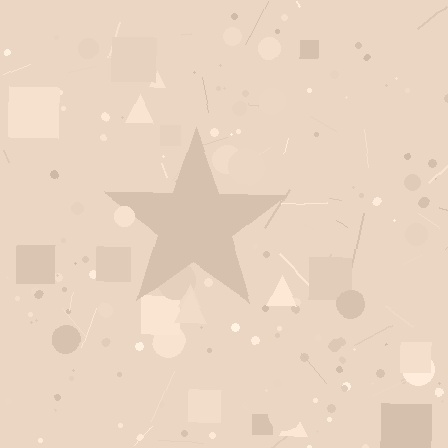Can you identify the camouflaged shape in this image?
The camouflaged shape is a star.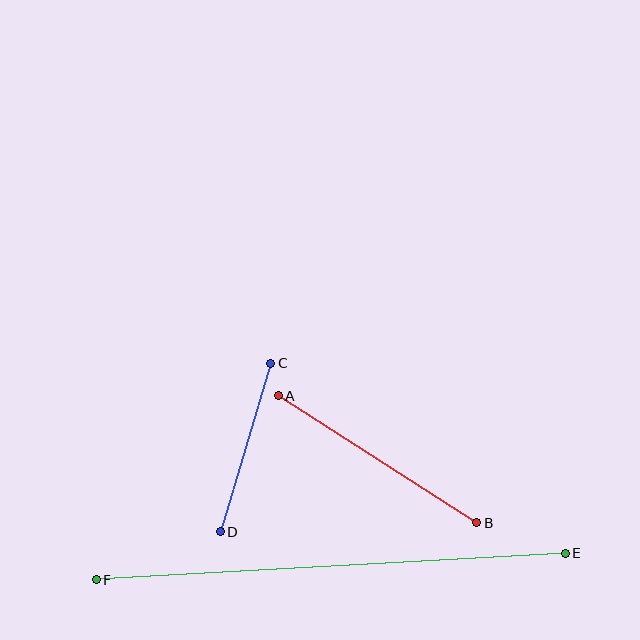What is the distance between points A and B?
The distance is approximately 235 pixels.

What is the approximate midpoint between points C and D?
The midpoint is at approximately (245, 448) pixels.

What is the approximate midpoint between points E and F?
The midpoint is at approximately (331, 566) pixels.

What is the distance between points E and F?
The distance is approximately 470 pixels.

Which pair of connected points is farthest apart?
Points E and F are farthest apart.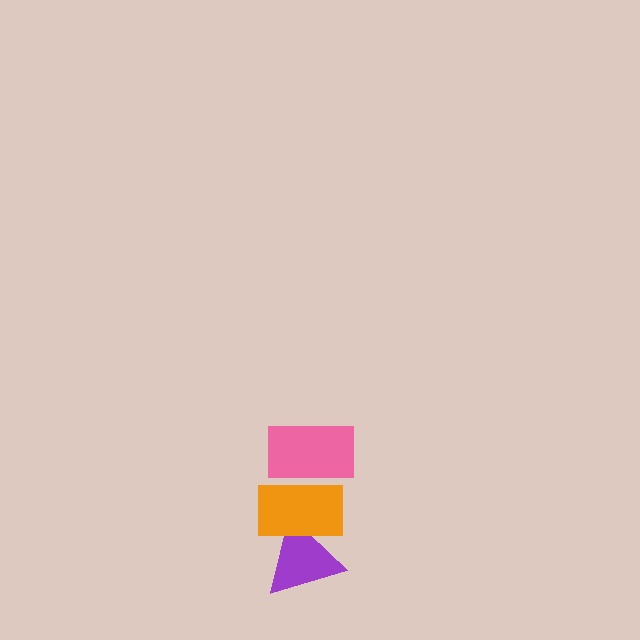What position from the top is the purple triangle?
The purple triangle is 3rd from the top.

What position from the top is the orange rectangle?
The orange rectangle is 2nd from the top.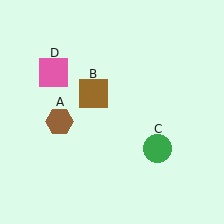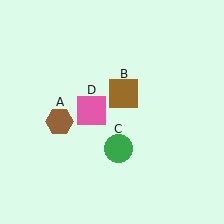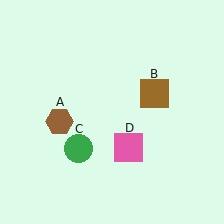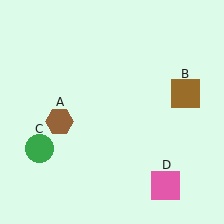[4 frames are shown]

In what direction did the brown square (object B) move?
The brown square (object B) moved right.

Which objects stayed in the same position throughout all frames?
Brown hexagon (object A) remained stationary.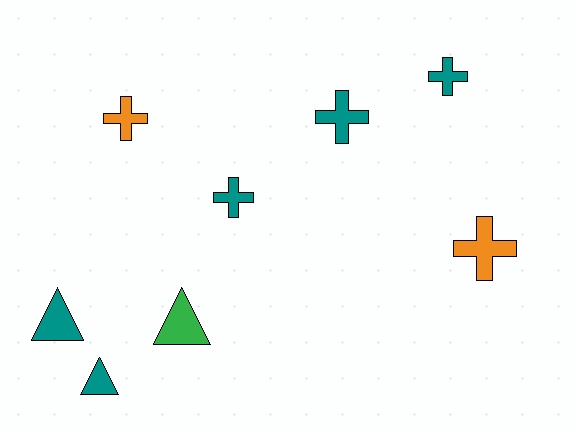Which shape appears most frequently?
Cross, with 5 objects.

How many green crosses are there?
There are no green crosses.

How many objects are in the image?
There are 8 objects.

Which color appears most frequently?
Teal, with 5 objects.